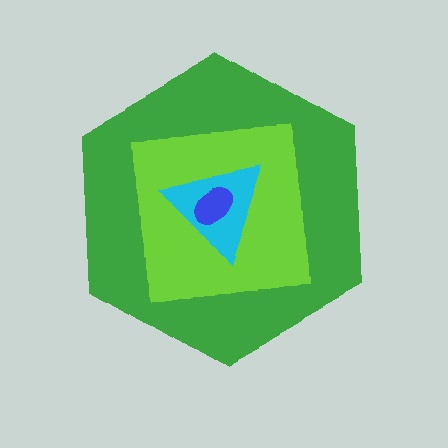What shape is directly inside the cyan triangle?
The blue ellipse.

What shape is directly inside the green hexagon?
The lime square.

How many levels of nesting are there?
4.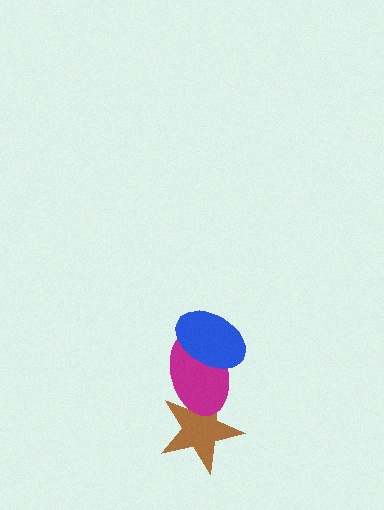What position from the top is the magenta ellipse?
The magenta ellipse is 2nd from the top.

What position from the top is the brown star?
The brown star is 3rd from the top.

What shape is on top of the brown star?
The magenta ellipse is on top of the brown star.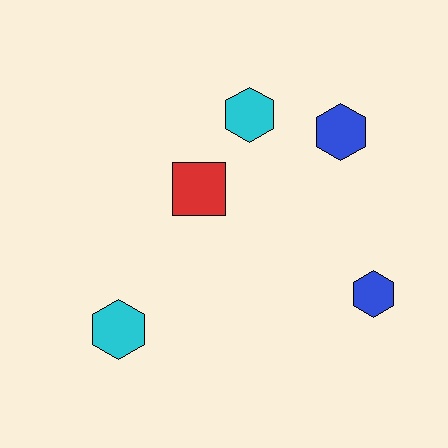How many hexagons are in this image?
There are 4 hexagons.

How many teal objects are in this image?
There are no teal objects.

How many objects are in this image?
There are 5 objects.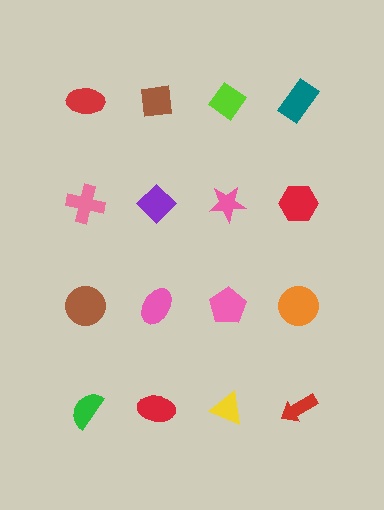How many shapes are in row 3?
4 shapes.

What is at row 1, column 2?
A brown square.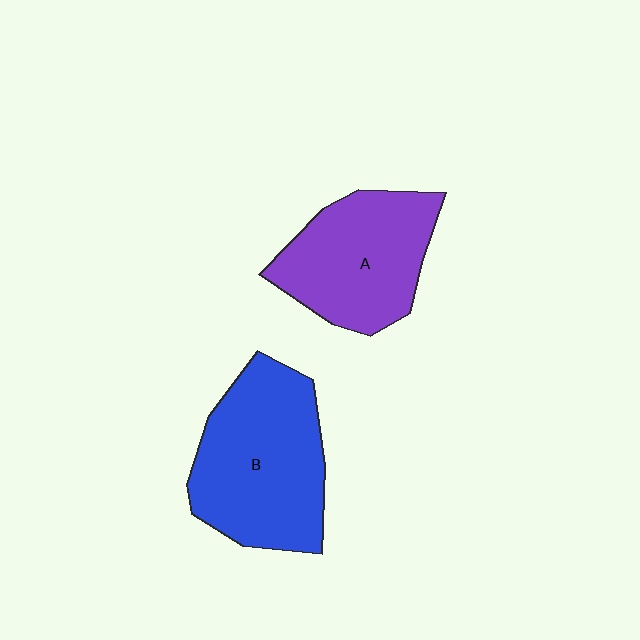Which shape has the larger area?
Shape B (blue).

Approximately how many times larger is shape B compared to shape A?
Approximately 1.2 times.